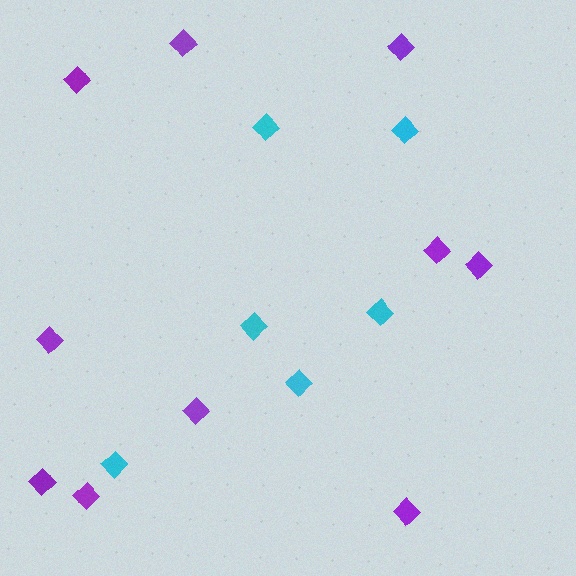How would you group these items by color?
There are 2 groups: one group of purple diamonds (10) and one group of cyan diamonds (6).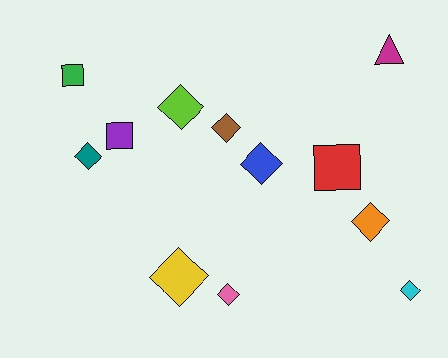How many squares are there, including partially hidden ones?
There are 3 squares.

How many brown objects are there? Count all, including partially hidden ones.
There is 1 brown object.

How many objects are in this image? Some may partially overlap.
There are 12 objects.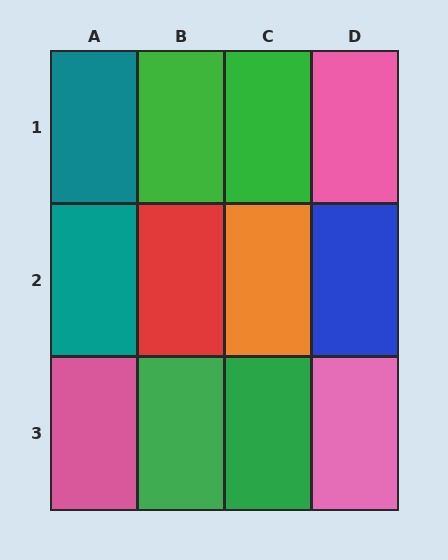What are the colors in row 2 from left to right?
Teal, red, orange, blue.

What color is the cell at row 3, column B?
Green.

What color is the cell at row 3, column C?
Green.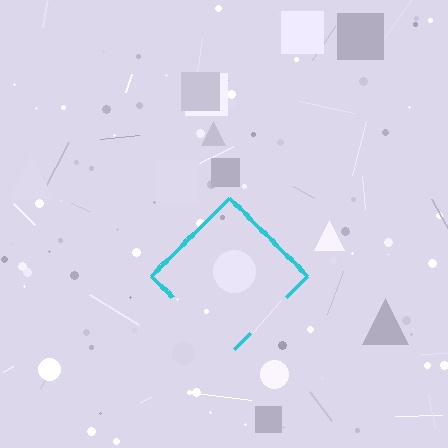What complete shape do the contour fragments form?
The contour fragments form a diamond.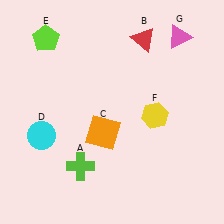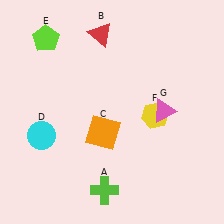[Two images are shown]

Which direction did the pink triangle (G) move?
The pink triangle (G) moved down.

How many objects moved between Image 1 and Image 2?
3 objects moved between the two images.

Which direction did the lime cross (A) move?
The lime cross (A) moved down.